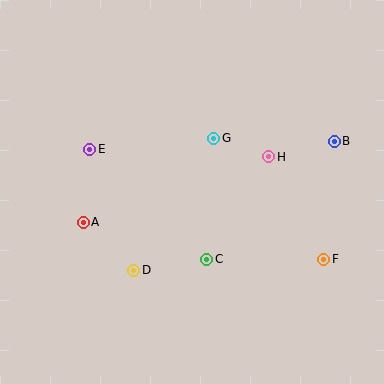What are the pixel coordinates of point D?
Point D is at (134, 270).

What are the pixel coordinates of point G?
Point G is at (214, 138).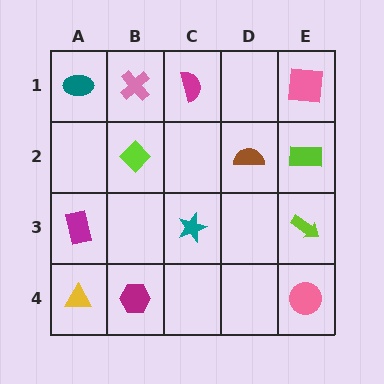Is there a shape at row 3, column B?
No, that cell is empty.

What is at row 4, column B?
A magenta hexagon.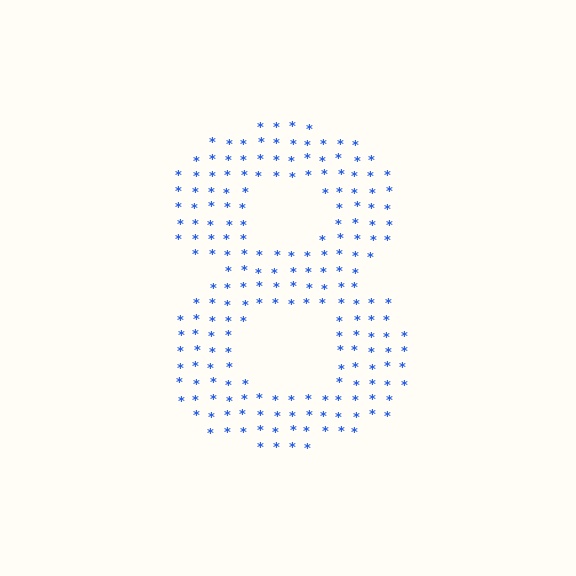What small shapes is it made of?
It is made of small asterisks.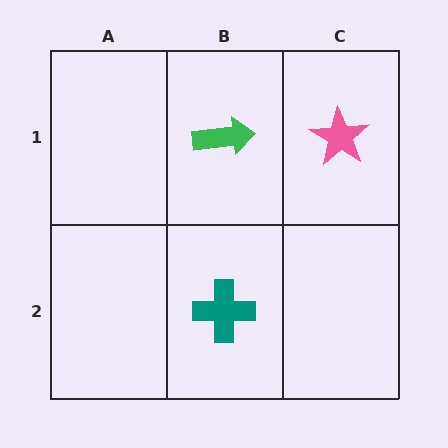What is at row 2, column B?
A teal cross.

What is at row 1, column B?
A green arrow.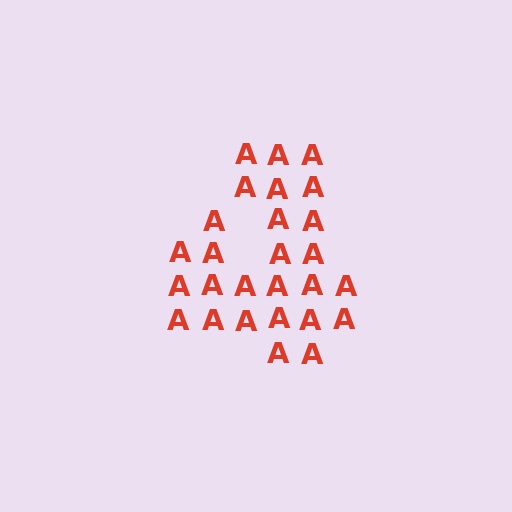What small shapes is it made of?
It is made of small letter A's.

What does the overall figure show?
The overall figure shows the digit 4.